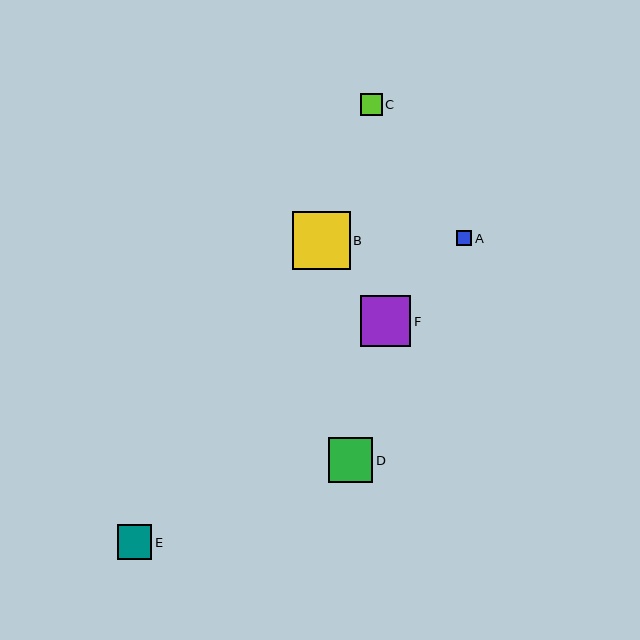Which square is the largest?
Square B is the largest with a size of approximately 57 pixels.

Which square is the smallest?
Square A is the smallest with a size of approximately 15 pixels.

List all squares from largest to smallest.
From largest to smallest: B, F, D, E, C, A.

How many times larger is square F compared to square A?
Square F is approximately 3.3 times the size of square A.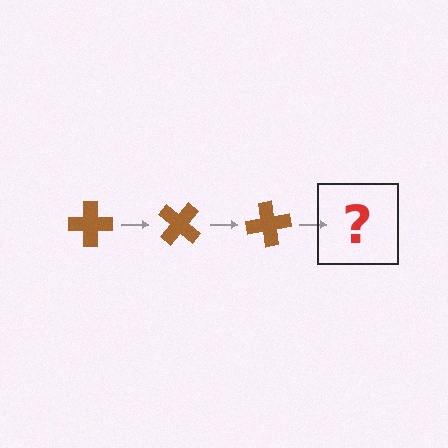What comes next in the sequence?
The next element should be a brown cross rotated 120 degrees.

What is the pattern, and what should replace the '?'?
The pattern is that the cross rotates 40 degrees each step. The '?' should be a brown cross rotated 120 degrees.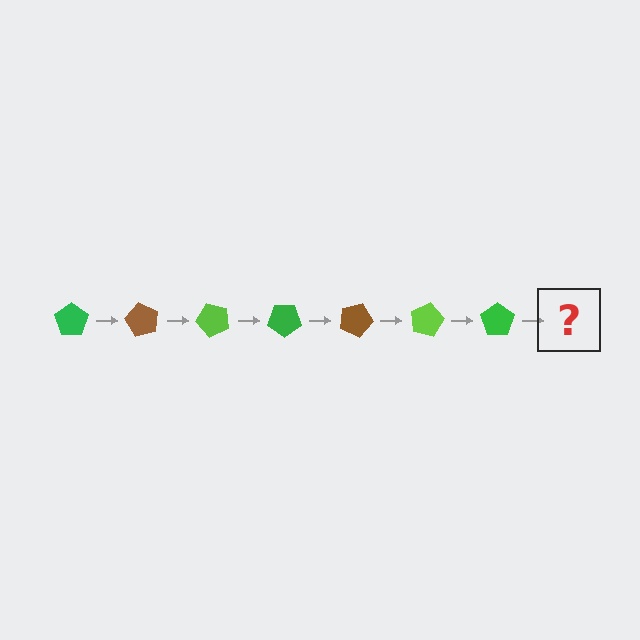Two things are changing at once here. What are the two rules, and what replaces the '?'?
The two rules are that it rotates 60 degrees each step and the color cycles through green, brown, and lime. The '?' should be a brown pentagon, rotated 420 degrees from the start.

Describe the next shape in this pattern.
It should be a brown pentagon, rotated 420 degrees from the start.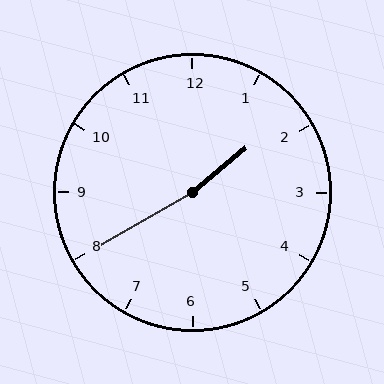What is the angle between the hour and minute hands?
Approximately 170 degrees.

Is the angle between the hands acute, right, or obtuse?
It is obtuse.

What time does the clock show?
1:40.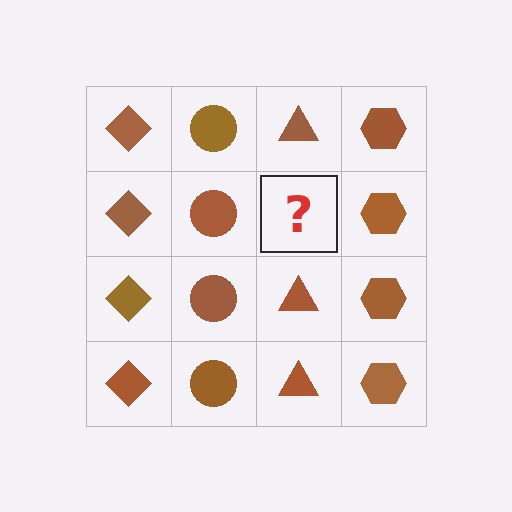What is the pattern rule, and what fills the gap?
The rule is that each column has a consistent shape. The gap should be filled with a brown triangle.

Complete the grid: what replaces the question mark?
The question mark should be replaced with a brown triangle.